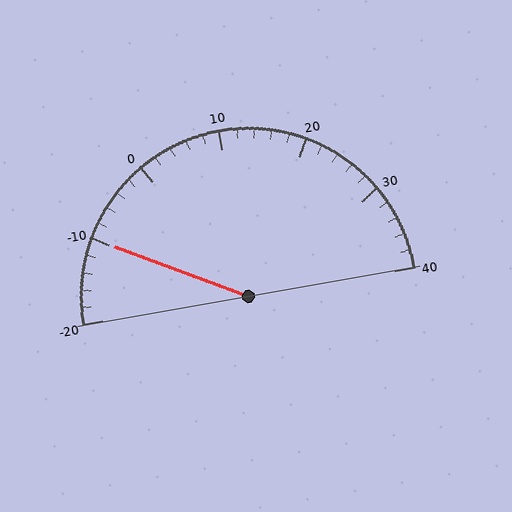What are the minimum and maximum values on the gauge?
The gauge ranges from -20 to 40.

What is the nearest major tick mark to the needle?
The nearest major tick mark is -10.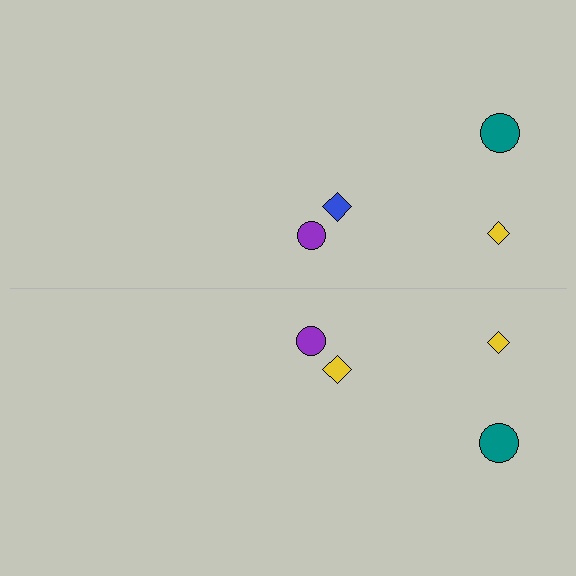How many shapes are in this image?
There are 8 shapes in this image.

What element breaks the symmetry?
The yellow diamond on the bottom side breaks the symmetry — its mirror counterpart is blue.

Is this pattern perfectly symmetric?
No, the pattern is not perfectly symmetric. The yellow diamond on the bottom side breaks the symmetry — its mirror counterpart is blue.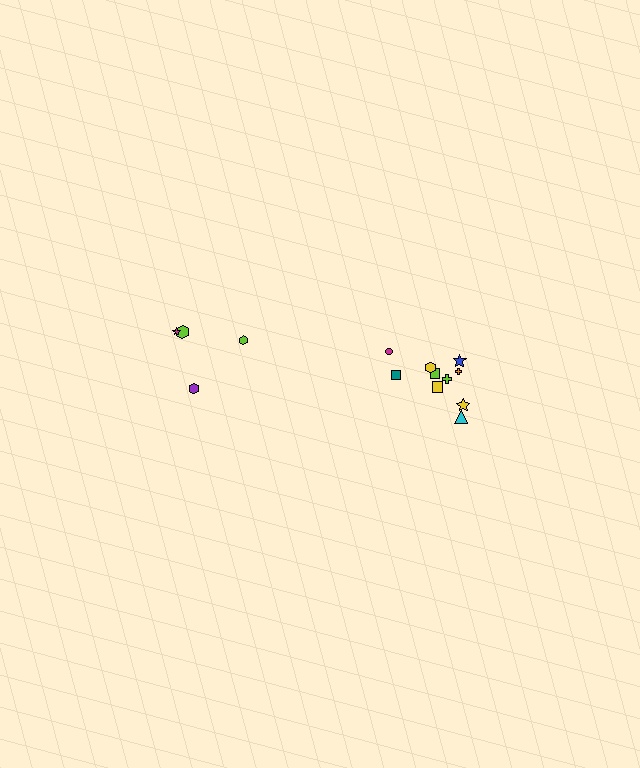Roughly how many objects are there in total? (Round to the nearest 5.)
Roughly 15 objects in total.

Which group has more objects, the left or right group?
The right group.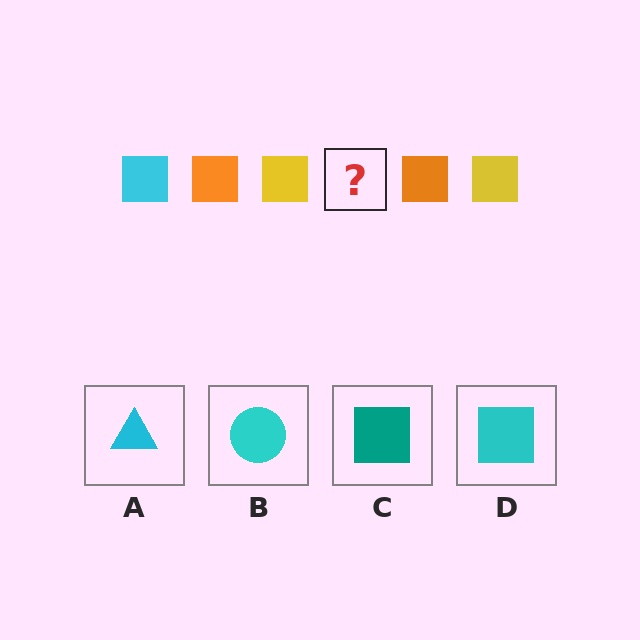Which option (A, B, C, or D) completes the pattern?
D.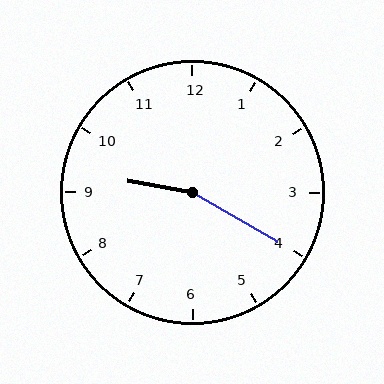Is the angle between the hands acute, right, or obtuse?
It is obtuse.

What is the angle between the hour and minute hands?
Approximately 160 degrees.